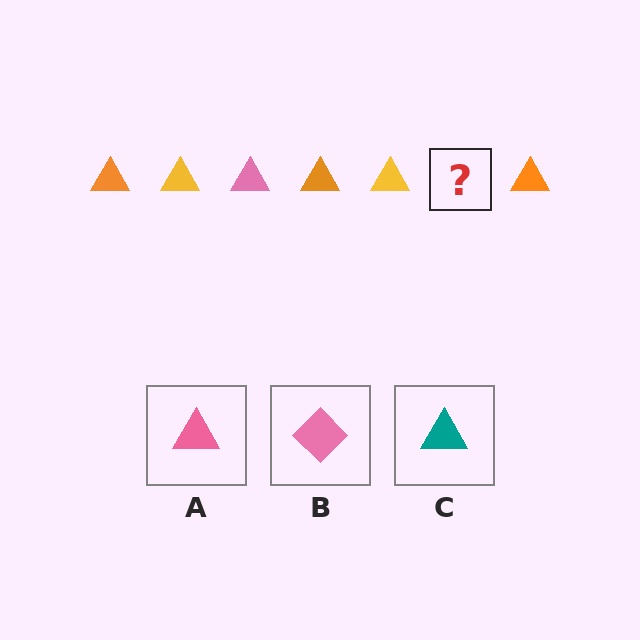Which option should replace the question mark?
Option A.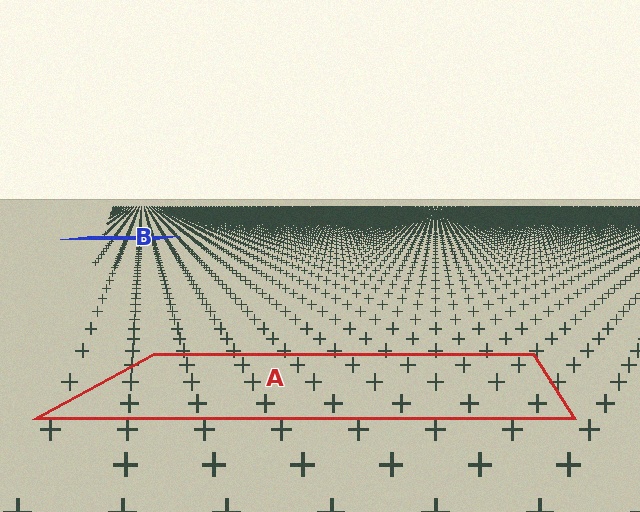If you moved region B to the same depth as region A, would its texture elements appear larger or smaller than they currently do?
They would appear larger. At a closer depth, the same texture elements are projected at a bigger on-screen size.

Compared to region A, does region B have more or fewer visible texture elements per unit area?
Region B has more texture elements per unit area — they are packed more densely because it is farther away.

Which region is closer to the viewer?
Region A is closer. The texture elements there are larger and more spread out.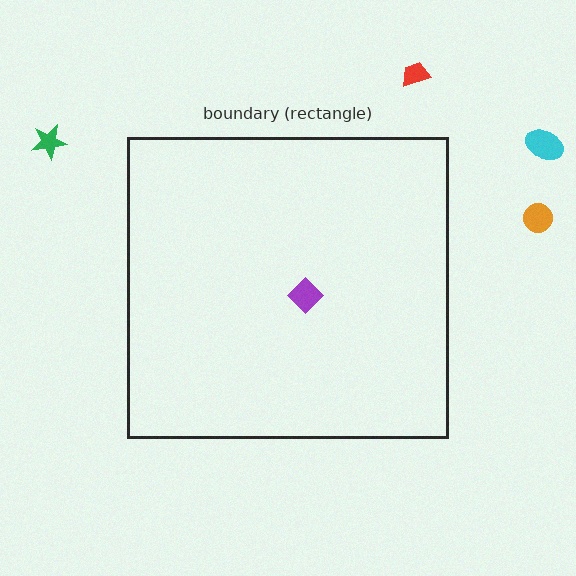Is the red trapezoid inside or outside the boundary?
Outside.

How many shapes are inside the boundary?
1 inside, 4 outside.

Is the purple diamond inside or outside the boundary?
Inside.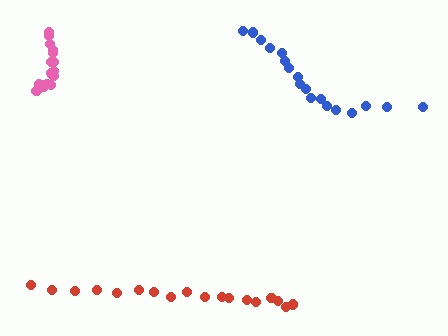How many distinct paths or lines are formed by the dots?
There are 3 distinct paths.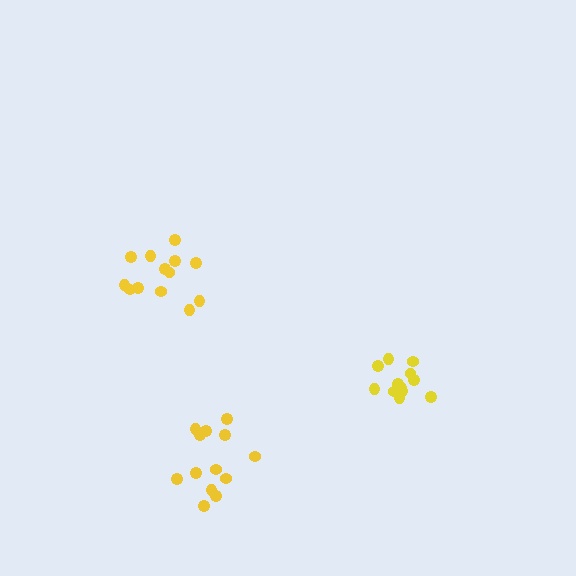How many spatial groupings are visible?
There are 3 spatial groupings.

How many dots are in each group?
Group 1: 13 dots, Group 2: 12 dots, Group 3: 13 dots (38 total).